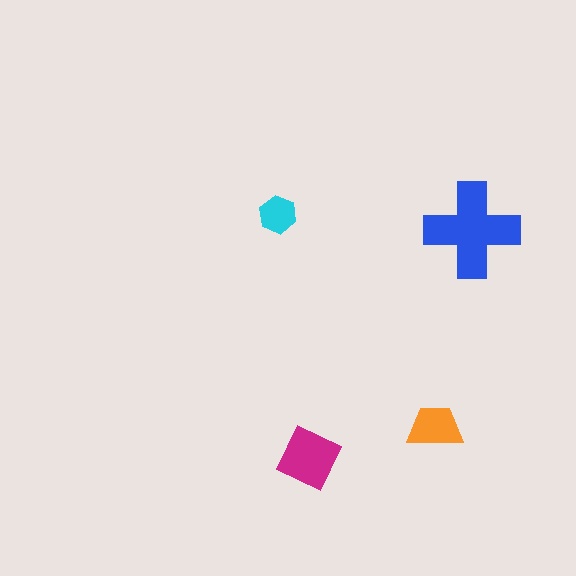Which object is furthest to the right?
The blue cross is rightmost.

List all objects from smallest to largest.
The cyan hexagon, the orange trapezoid, the magenta diamond, the blue cross.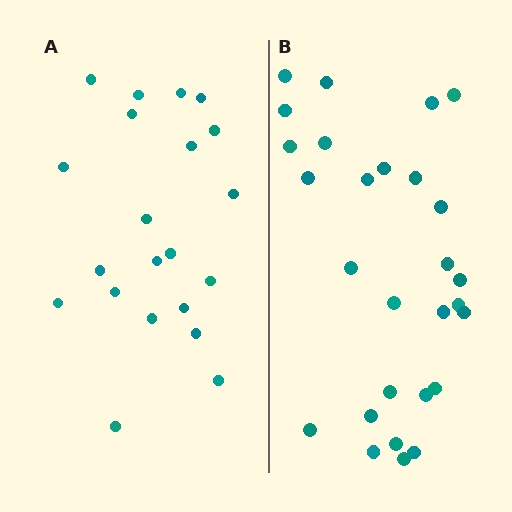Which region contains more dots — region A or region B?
Region B (the right region) has more dots.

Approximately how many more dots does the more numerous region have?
Region B has roughly 8 or so more dots than region A.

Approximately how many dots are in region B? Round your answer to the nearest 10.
About 30 dots. (The exact count is 28, which rounds to 30.)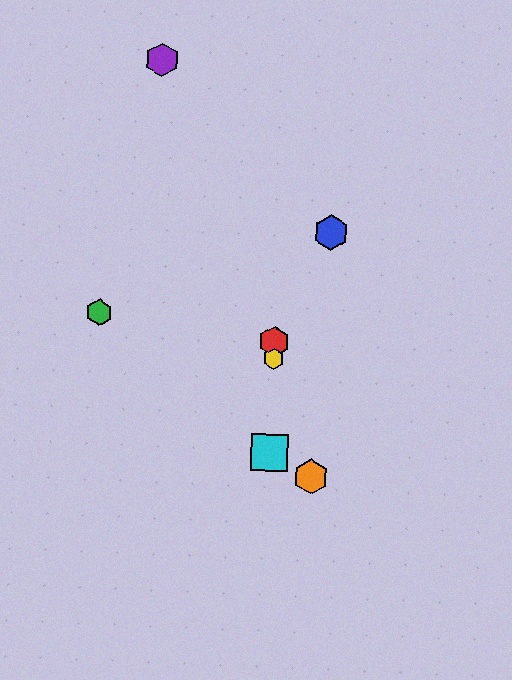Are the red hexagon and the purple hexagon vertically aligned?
No, the red hexagon is at x≈274 and the purple hexagon is at x≈162.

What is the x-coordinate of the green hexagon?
The green hexagon is at x≈99.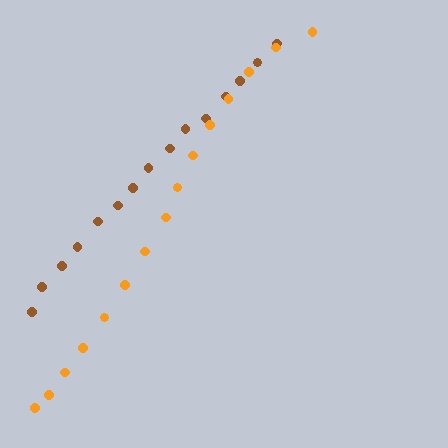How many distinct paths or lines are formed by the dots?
There are 2 distinct paths.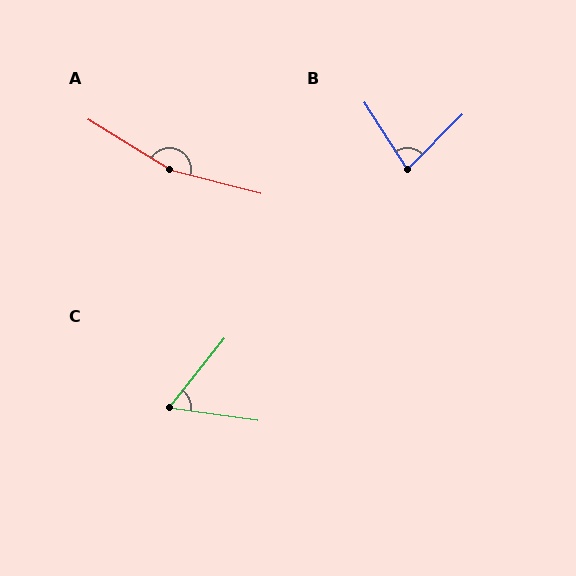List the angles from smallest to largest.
C (60°), B (77°), A (163°).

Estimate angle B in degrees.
Approximately 77 degrees.